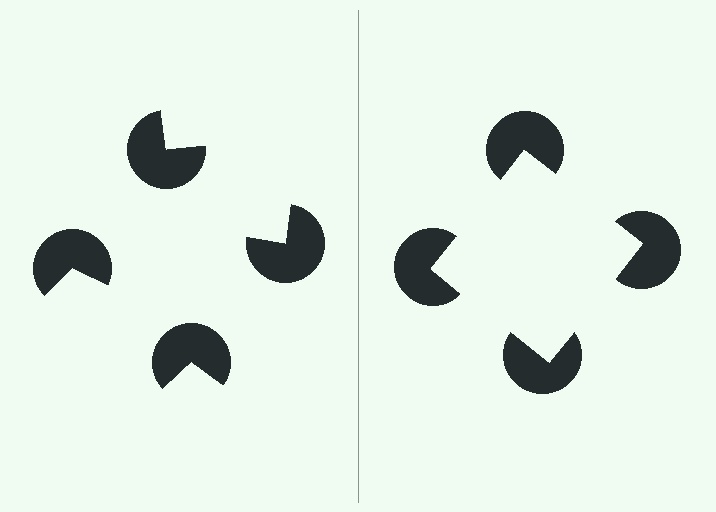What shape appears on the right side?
An illusory square.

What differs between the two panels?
The pac-man discs are positioned identically on both sides; only the wedge orientations differ. On the right they align to a square; on the left they are misaligned.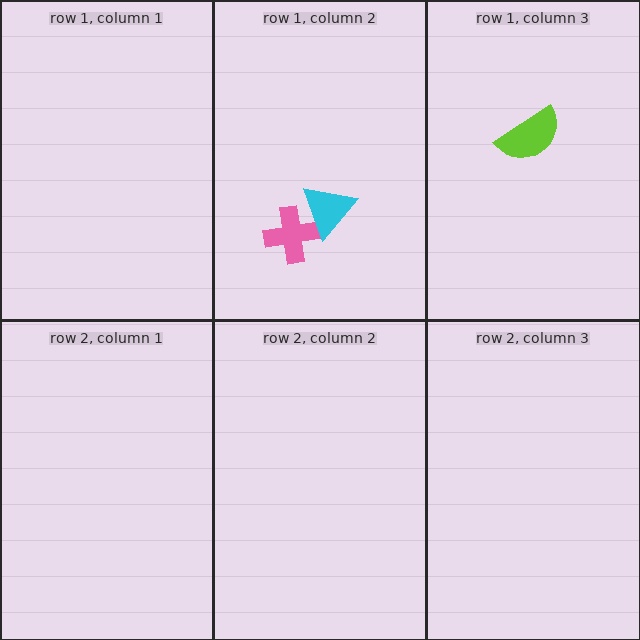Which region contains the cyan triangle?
The row 1, column 2 region.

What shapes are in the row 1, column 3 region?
The lime semicircle.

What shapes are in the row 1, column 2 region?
The pink cross, the cyan triangle.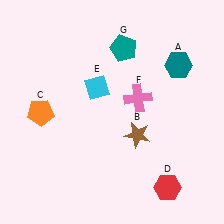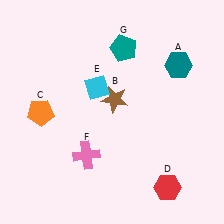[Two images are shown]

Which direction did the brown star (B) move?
The brown star (B) moved up.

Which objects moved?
The objects that moved are: the brown star (B), the pink cross (F).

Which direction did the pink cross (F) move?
The pink cross (F) moved down.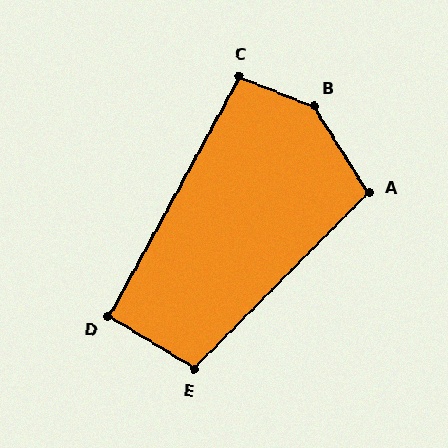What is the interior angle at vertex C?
Approximately 97 degrees (obtuse).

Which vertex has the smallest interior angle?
D, at approximately 93 degrees.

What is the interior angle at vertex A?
Approximately 103 degrees (obtuse).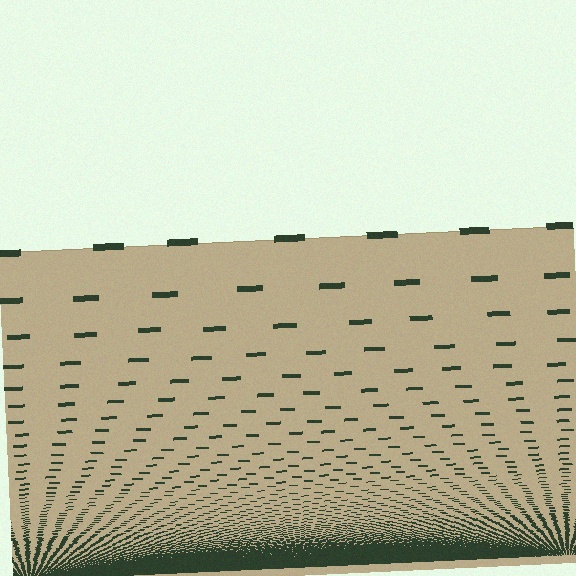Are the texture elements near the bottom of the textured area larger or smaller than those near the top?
Smaller. The gradient is inverted — elements near the bottom are smaller and denser.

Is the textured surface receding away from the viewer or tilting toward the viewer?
The surface appears to tilt toward the viewer. Texture elements get larger and sparser toward the top.